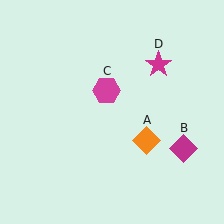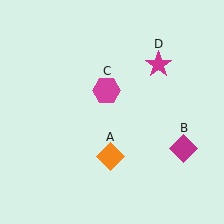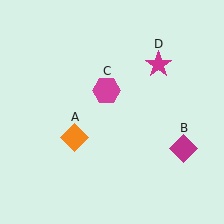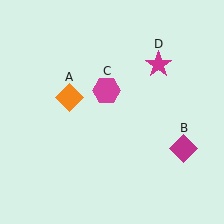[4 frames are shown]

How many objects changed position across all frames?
1 object changed position: orange diamond (object A).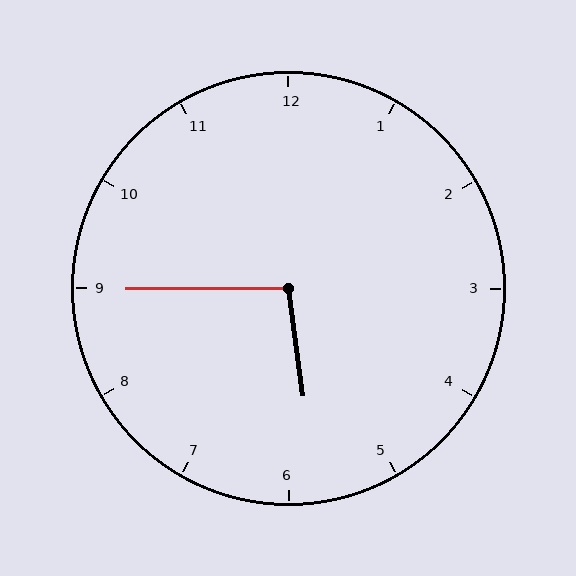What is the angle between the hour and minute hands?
Approximately 98 degrees.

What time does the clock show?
5:45.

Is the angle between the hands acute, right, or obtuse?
It is obtuse.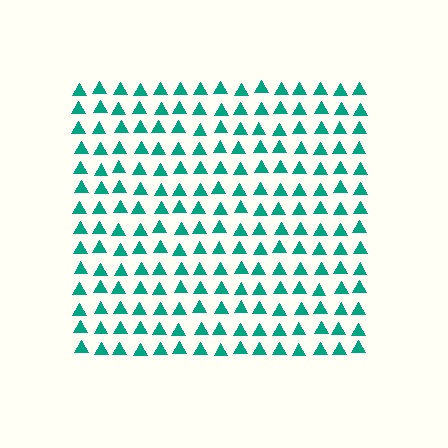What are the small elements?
The small elements are triangles.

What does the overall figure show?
The overall figure shows a square.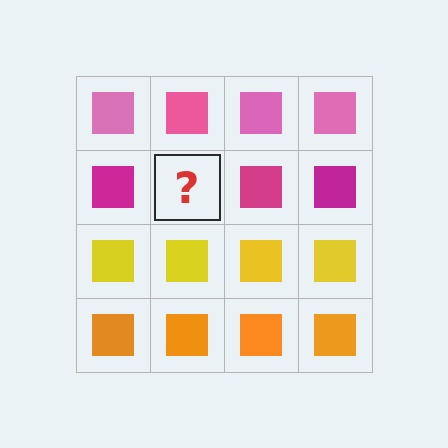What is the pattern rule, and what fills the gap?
The rule is that each row has a consistent color. The gap should be filled with a magenta square.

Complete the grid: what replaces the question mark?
The question mark should be replaced with a magenta square.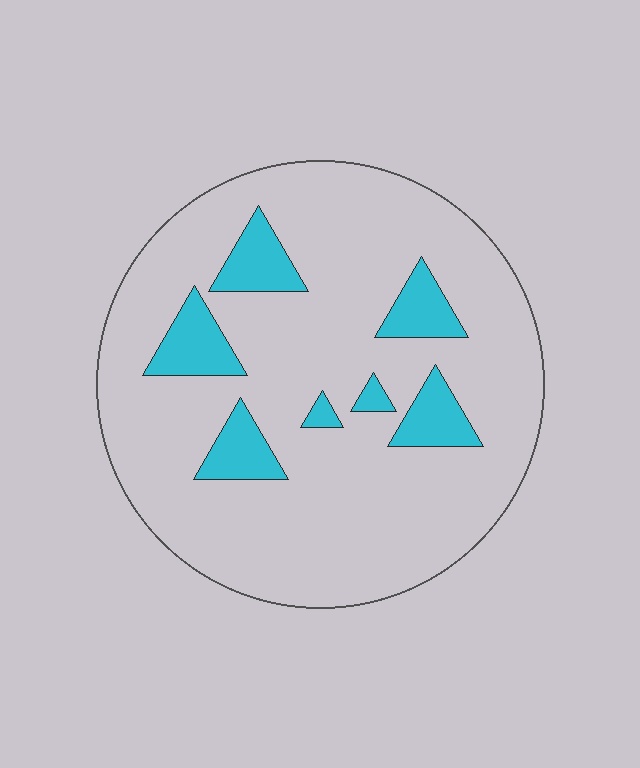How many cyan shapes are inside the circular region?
7.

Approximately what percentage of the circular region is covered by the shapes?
Approximately 15%.